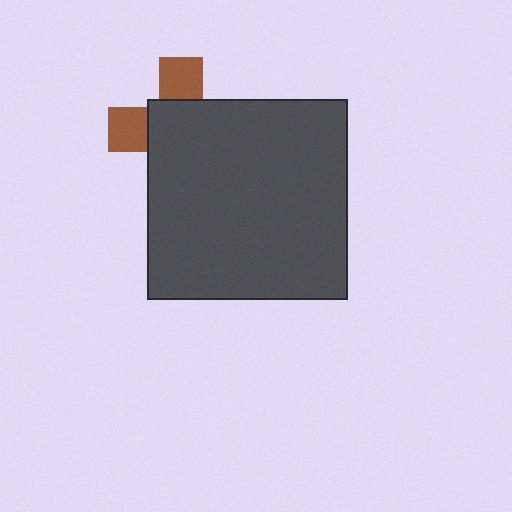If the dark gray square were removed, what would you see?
You would see the complete brown cross.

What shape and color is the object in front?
The object in front is a dark gray square.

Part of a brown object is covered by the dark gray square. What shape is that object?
It is a cross.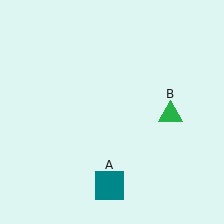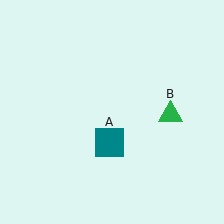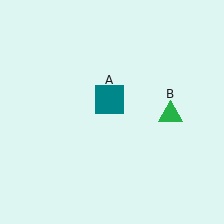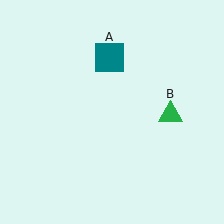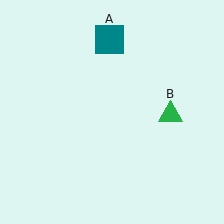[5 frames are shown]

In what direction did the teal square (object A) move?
The teal square (object A) moved up.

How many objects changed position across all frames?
1 object changed position: teal square (object A).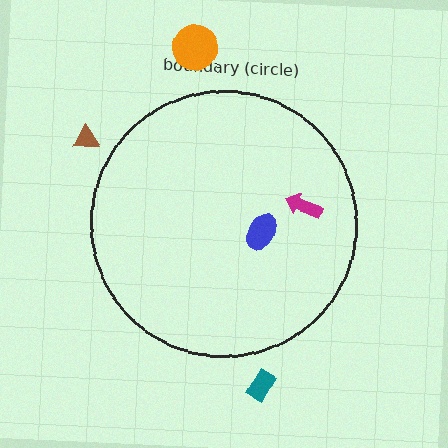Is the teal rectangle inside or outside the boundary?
Outside.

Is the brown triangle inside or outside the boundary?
Outside.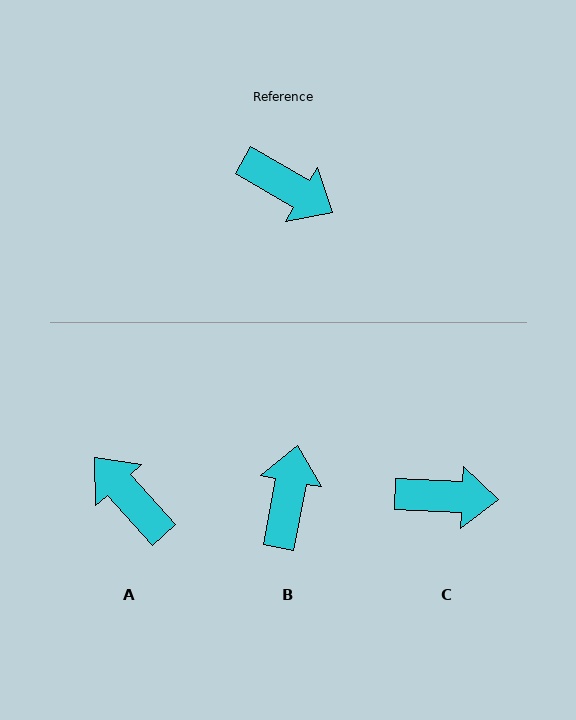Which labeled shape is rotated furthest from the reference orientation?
A, about 162 degrees away.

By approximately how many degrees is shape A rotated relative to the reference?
Approximately 162 degrees counter-clockwise.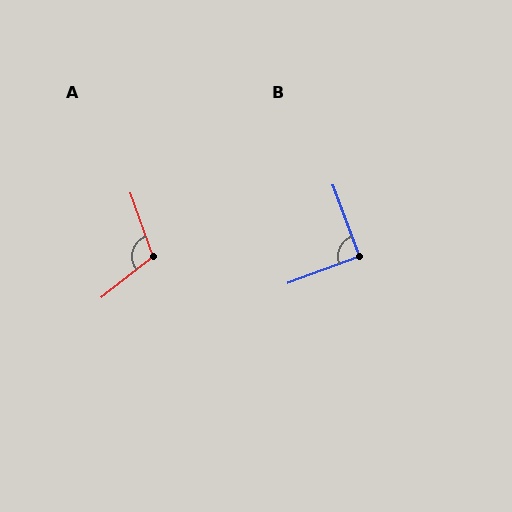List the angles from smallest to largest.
B (90°), A (109°).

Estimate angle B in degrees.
Approximately 90 degrees.